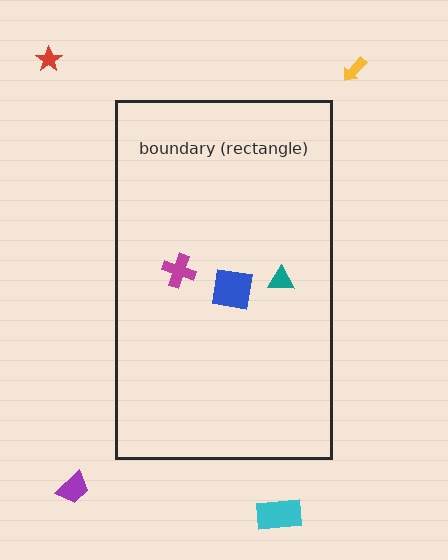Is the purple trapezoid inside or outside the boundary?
Outside.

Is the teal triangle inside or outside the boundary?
Inside.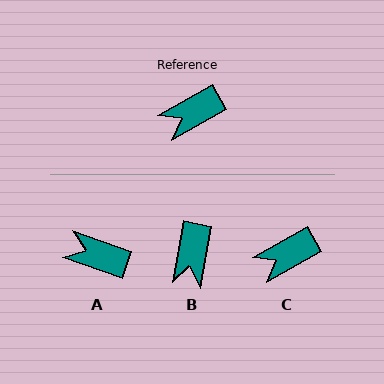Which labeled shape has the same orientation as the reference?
C.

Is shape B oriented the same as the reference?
No, it is off by about 50 degrees.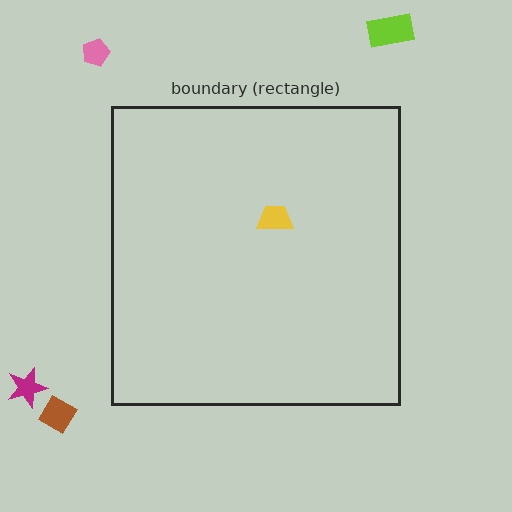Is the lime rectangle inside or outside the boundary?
Outside.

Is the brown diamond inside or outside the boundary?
Outside.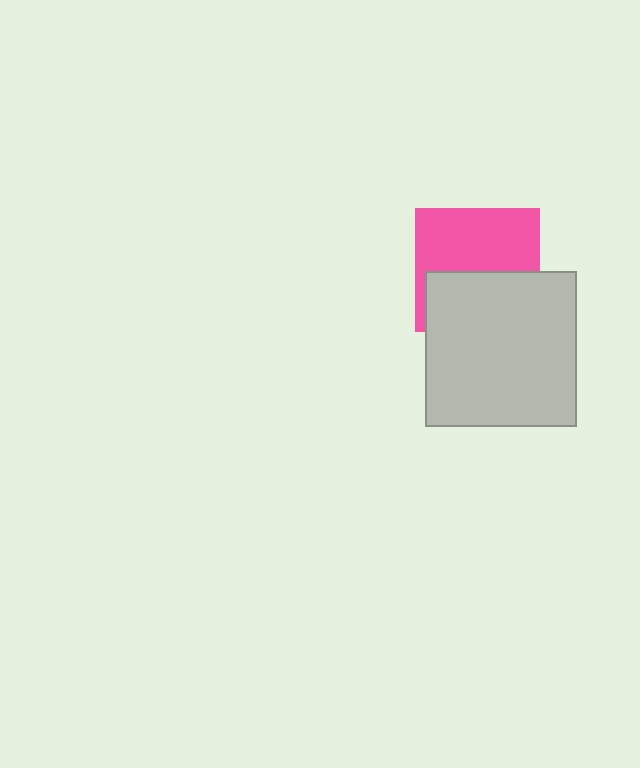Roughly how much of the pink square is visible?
About half of it is visible (roughly 56%).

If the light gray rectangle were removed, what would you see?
You would see the complete pink square.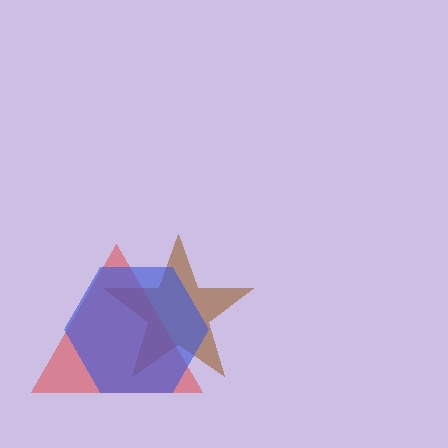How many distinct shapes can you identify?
There are 3 distinct shapes: a brown star, a red triangle, a blue hexagon.